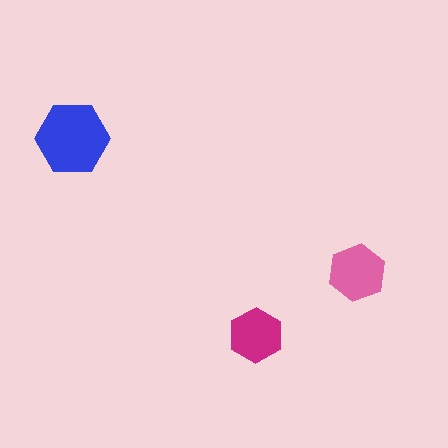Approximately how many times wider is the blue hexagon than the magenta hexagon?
About 1.5 times wider.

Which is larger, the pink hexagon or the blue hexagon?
The blue one.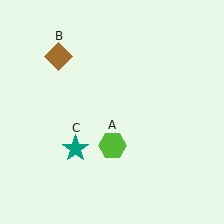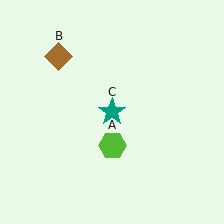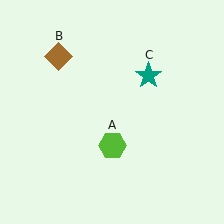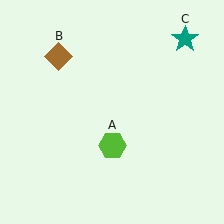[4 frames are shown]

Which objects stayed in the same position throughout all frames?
Lime hexagon (object A) and brown diamond (object B) remained stationary.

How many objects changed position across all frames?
1 object changed position: teal star (object C).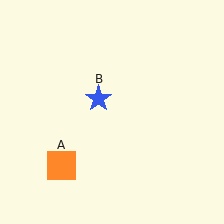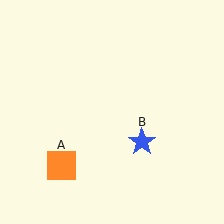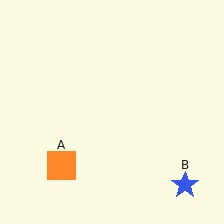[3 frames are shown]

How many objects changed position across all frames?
1 object changed position: blue star (object B).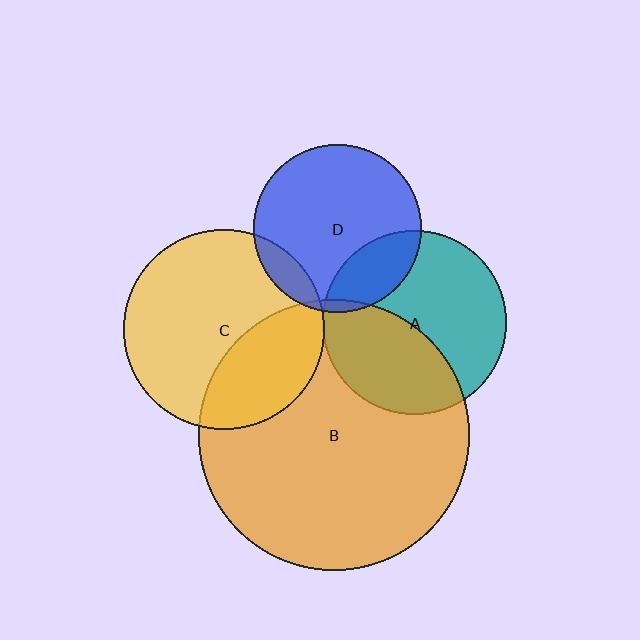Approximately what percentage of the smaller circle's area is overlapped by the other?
Approximately 20%.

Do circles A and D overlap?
Yes.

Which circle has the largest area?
Circle B (orange).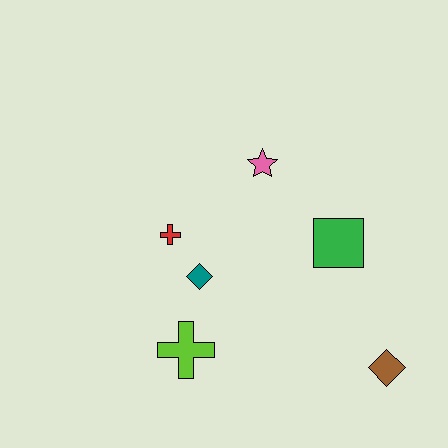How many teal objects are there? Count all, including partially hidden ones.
There is 1 teal object.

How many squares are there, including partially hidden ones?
There is 1 square.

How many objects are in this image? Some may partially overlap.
There are 6 objects.